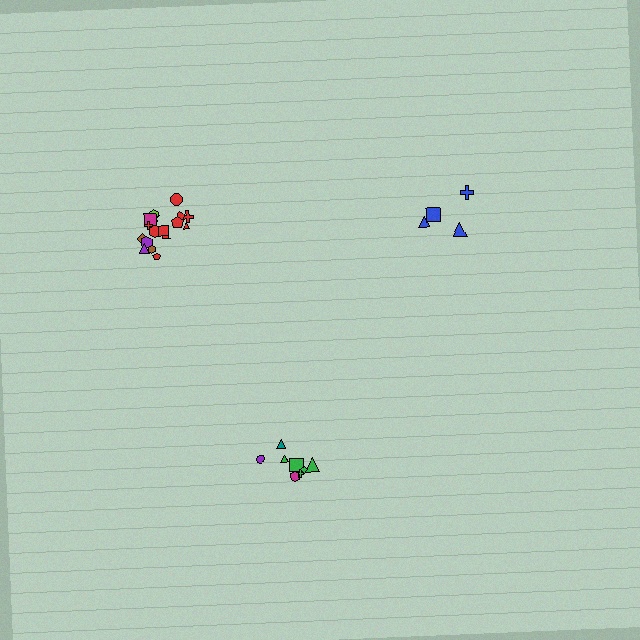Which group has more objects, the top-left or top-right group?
The top-left group.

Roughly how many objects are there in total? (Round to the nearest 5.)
Roughly 30 objects in total.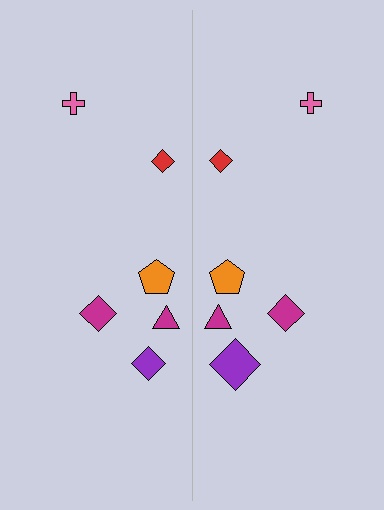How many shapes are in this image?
There are 12 shapes in this image.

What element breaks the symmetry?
The purple diamond on the right side has a different size than its mirror counterpart.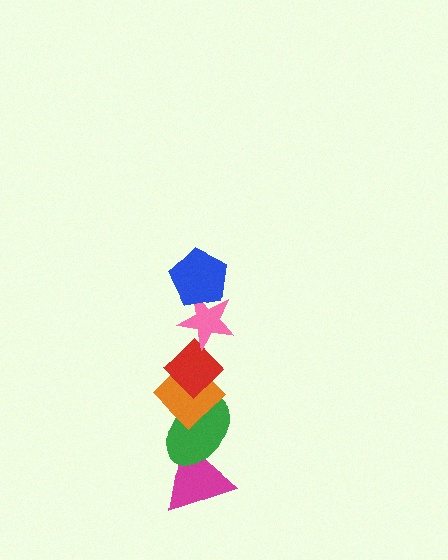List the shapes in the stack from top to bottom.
From top to bottom: the blue pentagon, the pink star, the red diamond, the orange diamond, the green ellipse, the magenta triangle.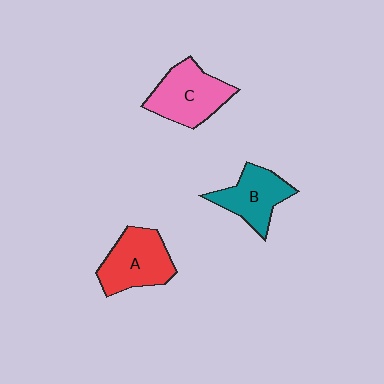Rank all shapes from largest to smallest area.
From largest to smallest: C (pink), A (red), B (teal).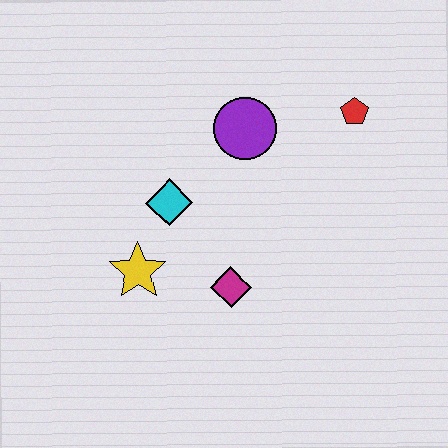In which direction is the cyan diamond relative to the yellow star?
The cyan diamond is above the yellow star.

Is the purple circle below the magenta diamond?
No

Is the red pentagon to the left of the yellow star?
No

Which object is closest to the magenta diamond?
The yellow star is closest to the magenta diamond.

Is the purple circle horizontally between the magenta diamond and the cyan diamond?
No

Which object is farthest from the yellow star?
The red pentagon is farthest from the yellow star.